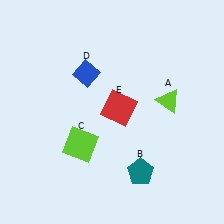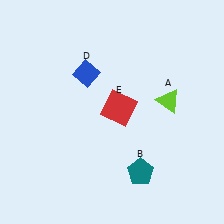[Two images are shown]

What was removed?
The lime square (C) was removed in Image 2.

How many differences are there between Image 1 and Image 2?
There is 1 difference between the two images.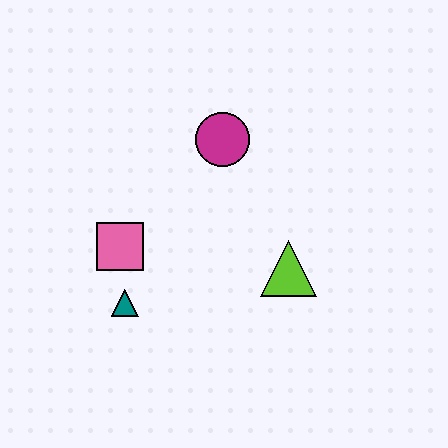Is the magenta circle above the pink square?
Yes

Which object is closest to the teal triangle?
The pink square is closest to the teal triangle.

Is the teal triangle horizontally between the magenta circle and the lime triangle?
No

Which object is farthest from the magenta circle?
The teal triangle is farthest from the magenta circle.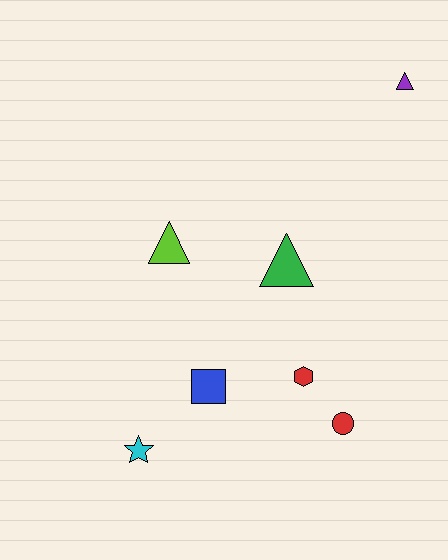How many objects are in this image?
There are 7 objects.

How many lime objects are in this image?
There is 1 lime object.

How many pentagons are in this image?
There are no pentagons.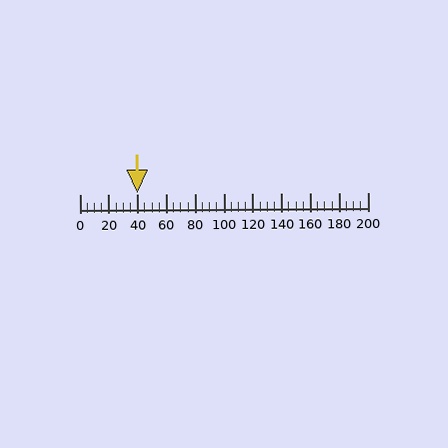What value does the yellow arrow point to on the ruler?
The yellow arrow points to approximately 40.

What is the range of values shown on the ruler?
The ruler shows values from 0 to 200.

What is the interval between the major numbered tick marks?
The major tick marks are spaced 20 units apart.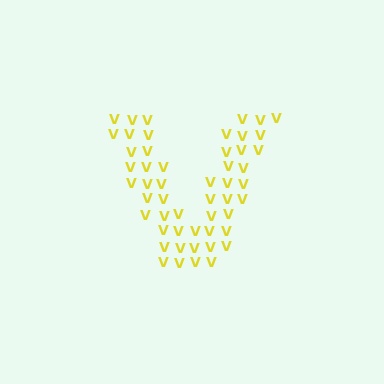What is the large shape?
The large shape is the letter V.